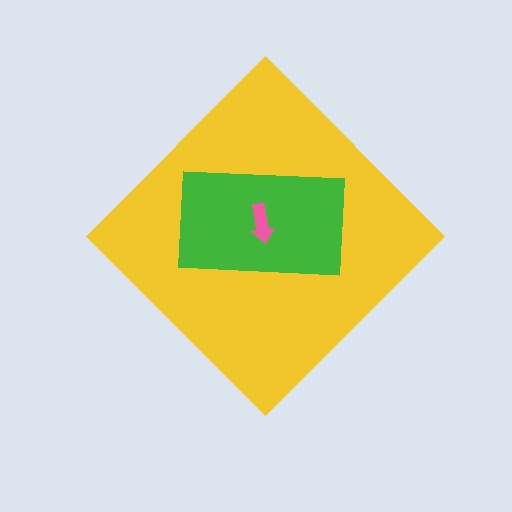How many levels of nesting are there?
3.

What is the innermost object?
The pink arrow.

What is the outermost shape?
The yellow diamond.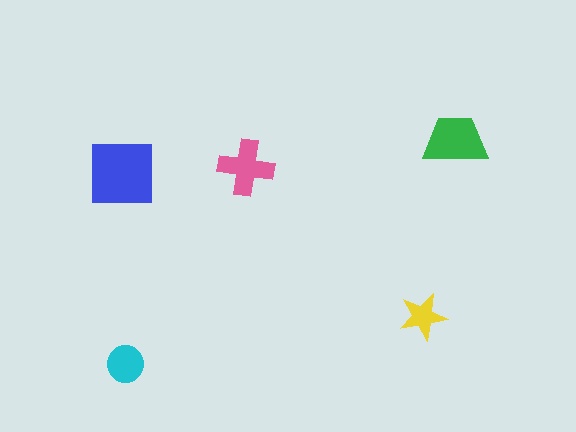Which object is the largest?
The blue square.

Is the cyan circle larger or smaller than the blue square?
Smaller.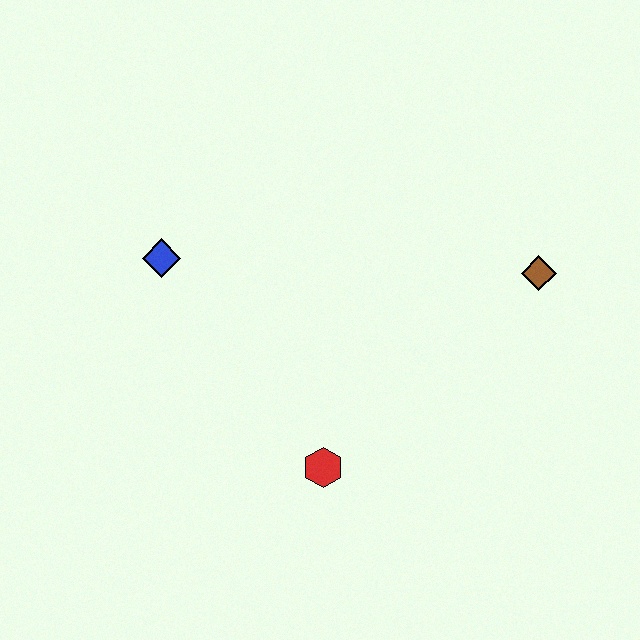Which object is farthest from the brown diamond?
The blue diamond is farthest from the brown diamond.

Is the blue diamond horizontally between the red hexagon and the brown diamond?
No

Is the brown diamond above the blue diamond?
No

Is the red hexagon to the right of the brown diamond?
No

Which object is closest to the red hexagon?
The blue diamond is closest to the red hexagon.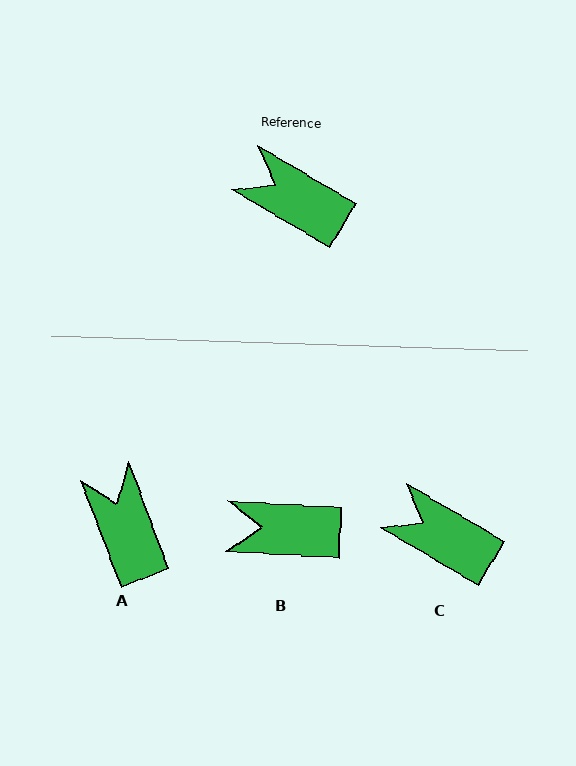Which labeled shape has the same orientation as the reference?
C.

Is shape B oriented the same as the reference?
No, it is off by about 27 degrees.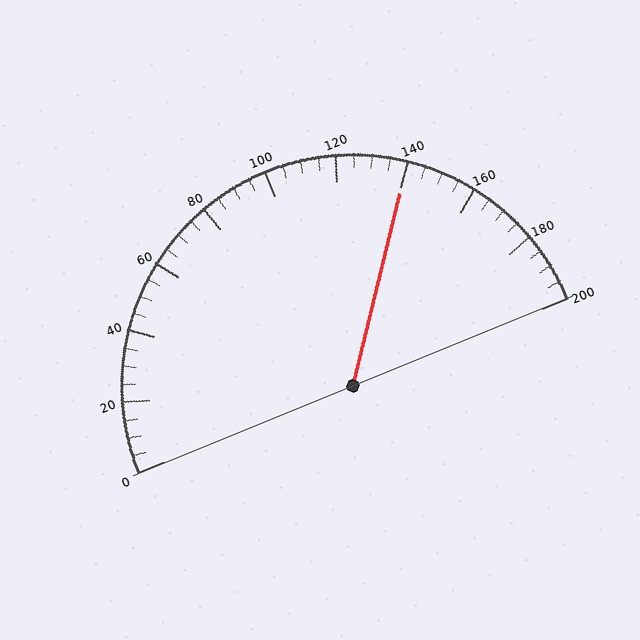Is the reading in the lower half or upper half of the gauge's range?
The reading is in the upper half of the range (0 to 200).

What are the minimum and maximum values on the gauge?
The gauge ranges from 0 to 200.